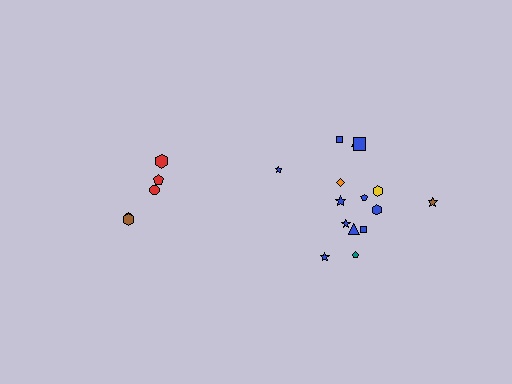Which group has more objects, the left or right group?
The right group.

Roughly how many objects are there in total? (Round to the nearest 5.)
Roughly 20 objects in total.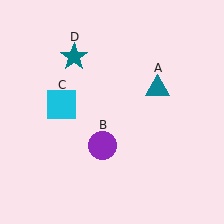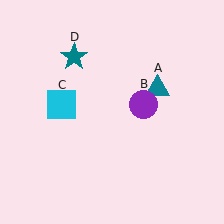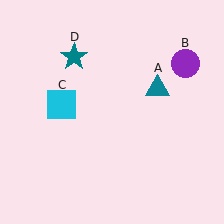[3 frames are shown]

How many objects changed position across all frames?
1 object changed position: purple circle (object B).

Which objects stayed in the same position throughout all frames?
Teal triangle (object A) and cyan square (object C) and teal star (object D) remained stationary.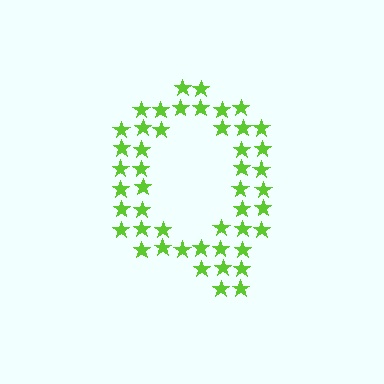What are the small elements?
The small elements are stars.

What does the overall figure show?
The overall figure shows the letter Q.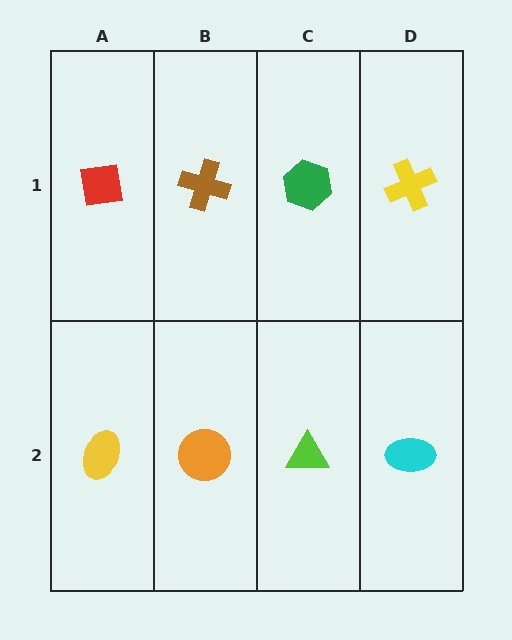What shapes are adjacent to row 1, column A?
A yellow ellipse (row 2, column A), a brown cross (row 1, column B).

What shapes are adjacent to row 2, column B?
A brown cross (row 1, column B), a yellow ellipse (row 2, column A), a lime triangle (row 2, column C).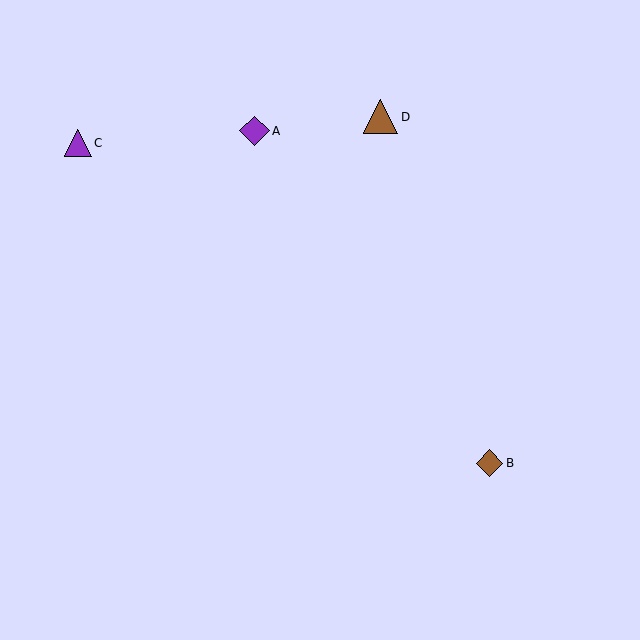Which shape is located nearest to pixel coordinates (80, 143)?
The purple triangle (labeled C) at (78, 143) is nearest to that location.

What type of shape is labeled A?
Shape A is a purple diamond.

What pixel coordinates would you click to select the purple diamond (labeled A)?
Click at (255, 131) to select the purple diamond A.